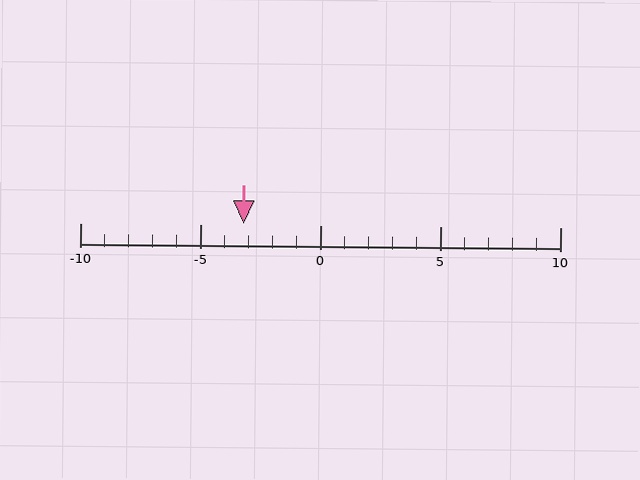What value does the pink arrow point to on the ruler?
The pink arrow points to approximately -3.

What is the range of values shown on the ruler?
The ruler shows values from -10 to 10.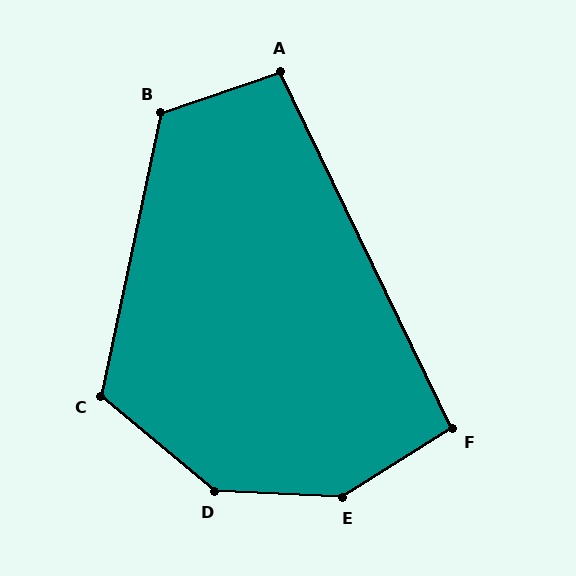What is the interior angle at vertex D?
Approximately 143 degrees (obtuse).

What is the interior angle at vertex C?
Approximately 118 degrees (obtuse).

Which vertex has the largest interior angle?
E, at approximately 145 degrees.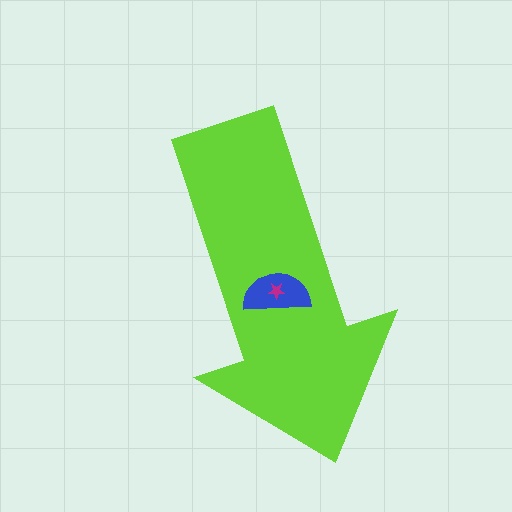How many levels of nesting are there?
3.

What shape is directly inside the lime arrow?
The blue semicircle.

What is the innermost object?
The magenta star.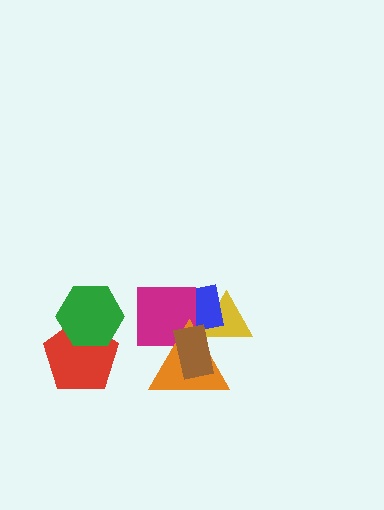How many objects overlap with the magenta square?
3 objects overlap with the magenta square.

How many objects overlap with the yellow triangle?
3 objects overlap with the yellow triangle.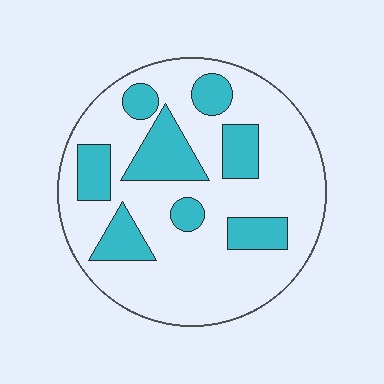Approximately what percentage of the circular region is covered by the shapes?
Approximately 25%.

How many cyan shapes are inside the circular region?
8.